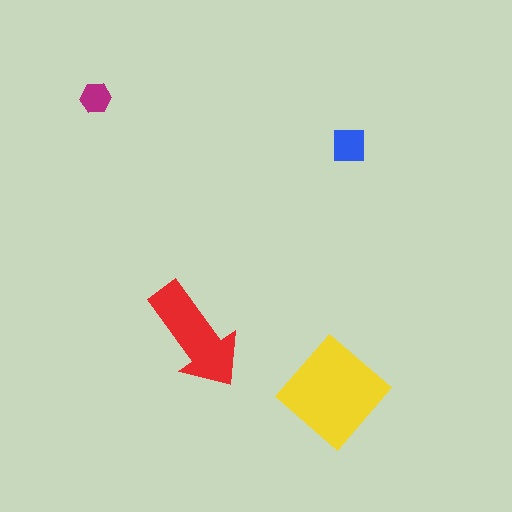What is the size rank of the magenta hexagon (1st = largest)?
4th.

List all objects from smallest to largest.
The magenta hexagon, the blue square, the red arrow, the yellow diamond.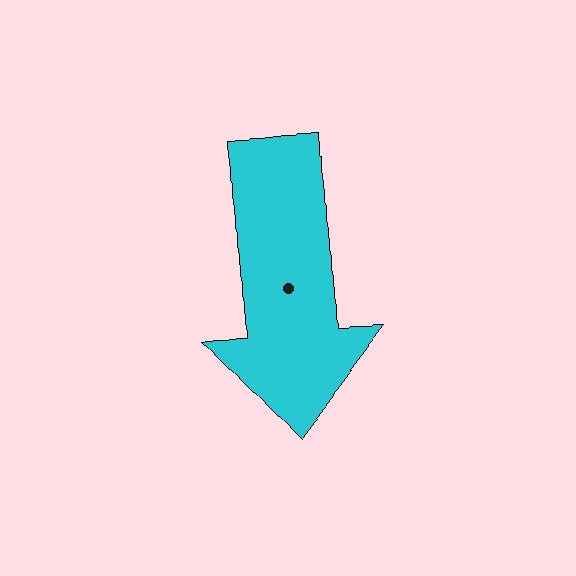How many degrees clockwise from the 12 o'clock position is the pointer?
Approximately 177 degrees.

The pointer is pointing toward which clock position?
Roughly 6 o'clock.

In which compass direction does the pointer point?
South.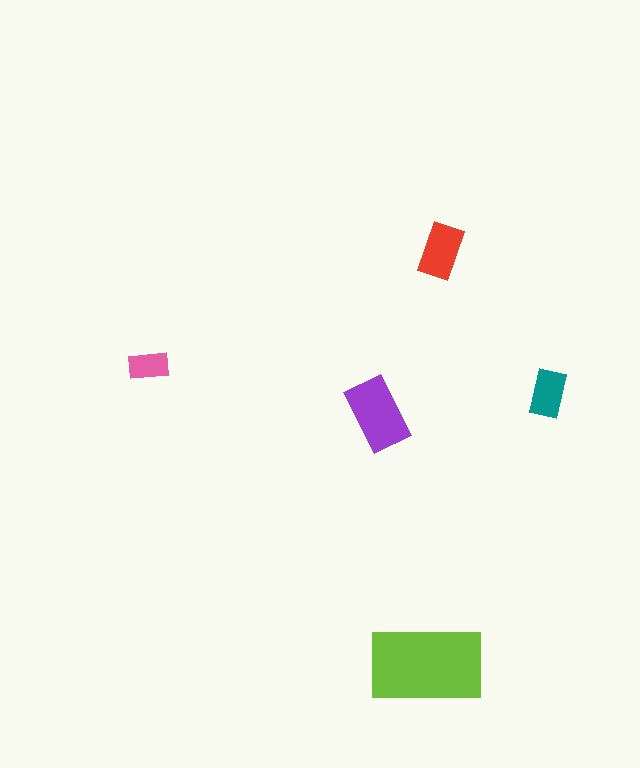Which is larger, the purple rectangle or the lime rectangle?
The lime one.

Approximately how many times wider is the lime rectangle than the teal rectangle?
About 2.5 times wider.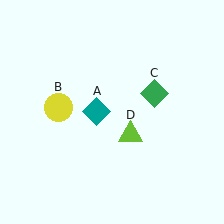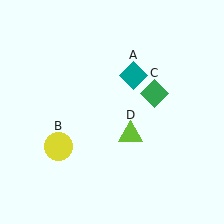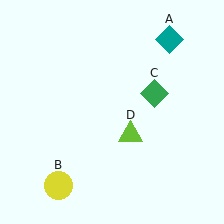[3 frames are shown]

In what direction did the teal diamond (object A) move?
The teal diamond (object A) moved up and to the right.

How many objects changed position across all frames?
2 objects changed position: teal diamond (object A), yellow circle (object B).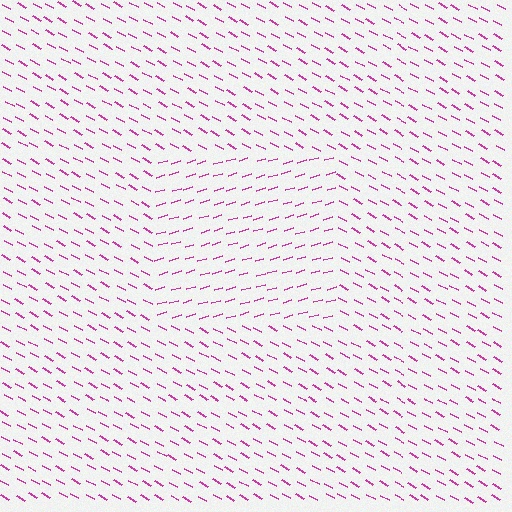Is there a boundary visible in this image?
Yes, there is a texture boundary formed by a change in line orientation.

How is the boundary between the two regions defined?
The boundary is defined purely by a change in line orientation (approximately 45 degrees difference). All lines are the same color and thickness.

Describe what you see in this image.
The image is filled with small magenta line segments. A rectangle region in the image has lines oriented differently from the surrounding lines, creating a visible texture boundary.